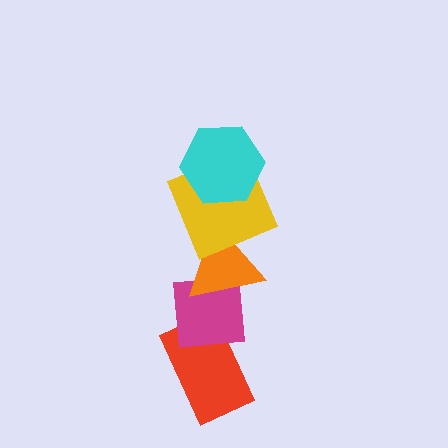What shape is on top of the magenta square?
The orange triangle is on top of the magenta square.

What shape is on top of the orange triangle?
The yellow square is on top of the orange triangle.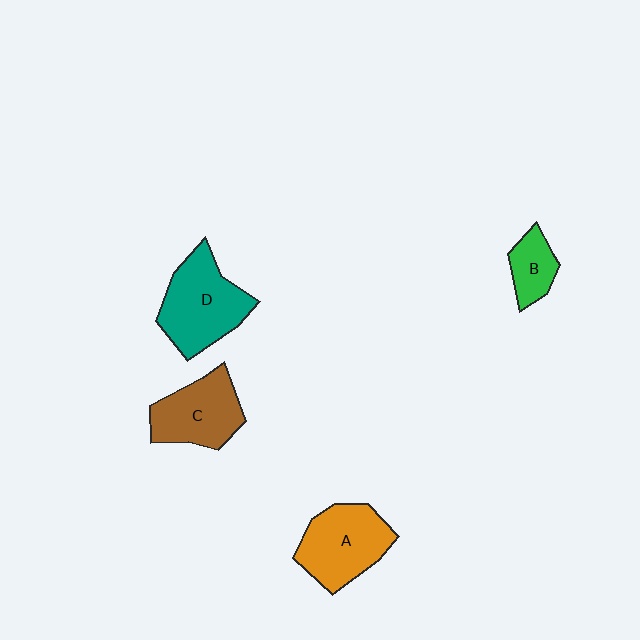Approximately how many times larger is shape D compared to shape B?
Approximately 2.4 times.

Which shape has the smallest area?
Shape B (green).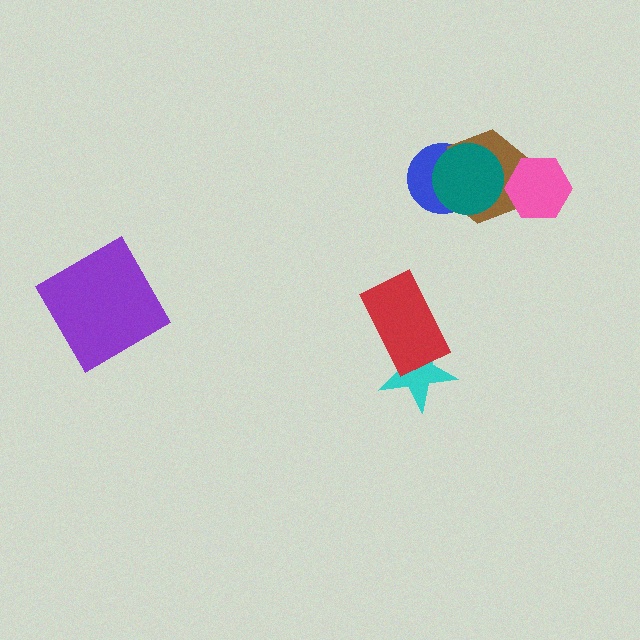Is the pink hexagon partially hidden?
No, no other shape covers it.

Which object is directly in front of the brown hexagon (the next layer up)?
The pink hexagon is directly in front of the brown hexagon.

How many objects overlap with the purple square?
0 objects overlap with the purple square.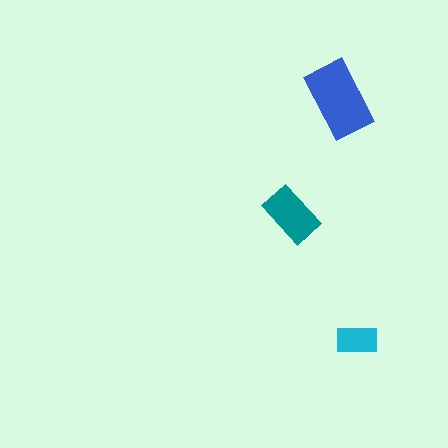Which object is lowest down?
The cyan rectangle is bottommost.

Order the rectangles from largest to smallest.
the blue one, the teal one, the cyan one.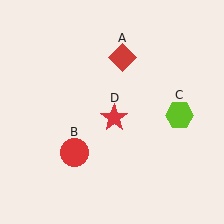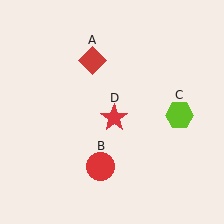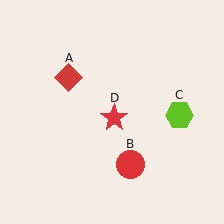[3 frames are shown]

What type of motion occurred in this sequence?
The red diamond (object A), red circle (object B) rotated counterclockwise around the center of the scene.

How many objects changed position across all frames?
2 objects changed position: red diamond (object A), red circle (object B).